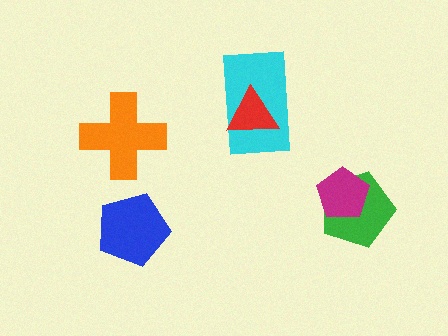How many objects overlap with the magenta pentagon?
1 object overlaps with the magenta pentagon.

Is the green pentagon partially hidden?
Yes, it is partially covered by another shape.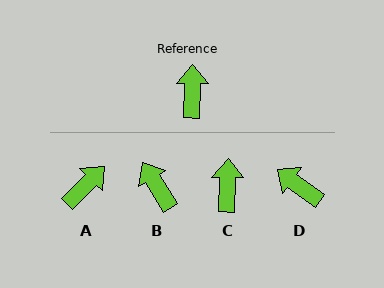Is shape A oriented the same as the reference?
No, it is off by about 44 degrees.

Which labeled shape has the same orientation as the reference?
C.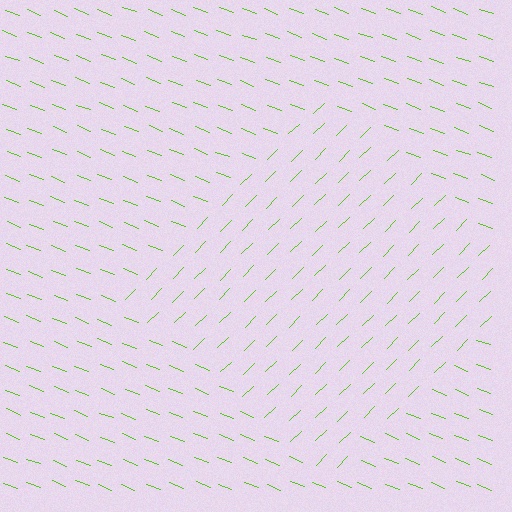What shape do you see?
I see a diamond.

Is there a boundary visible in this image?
Yes, there is a texture boundary formed by a change in line orientation.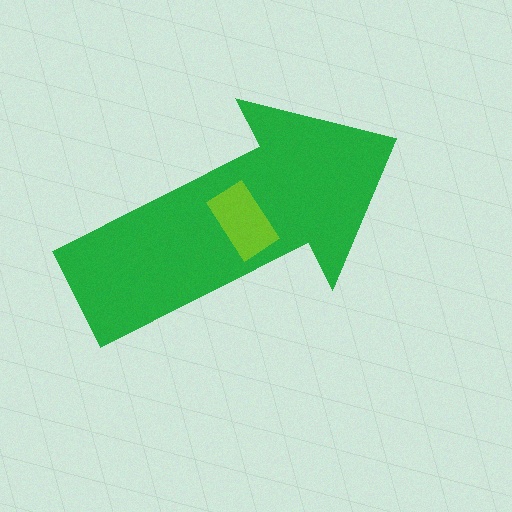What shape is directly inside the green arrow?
The lime rectangle.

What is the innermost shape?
The lime rectangle.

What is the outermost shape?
The green arrow.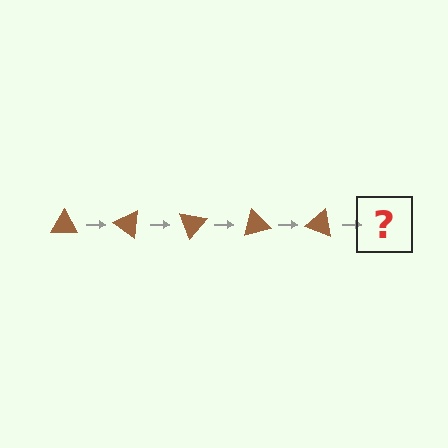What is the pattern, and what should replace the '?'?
The pattern is that the triangle rotates 35 degrees each step. The '?' should be a brown triangle rotated 175 degrees.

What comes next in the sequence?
The next element should be a brown triangle rotated 175 degrees.